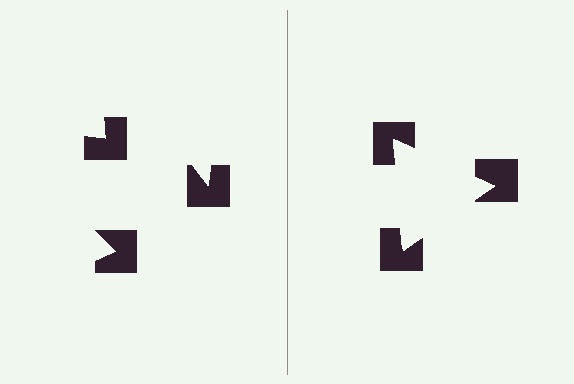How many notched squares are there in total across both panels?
6 — 3 on each side.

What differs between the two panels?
The notched squares are positioned identically on both sides; only the wedge orientations differ. On the right they align to a triangle; on the left they are misaligned.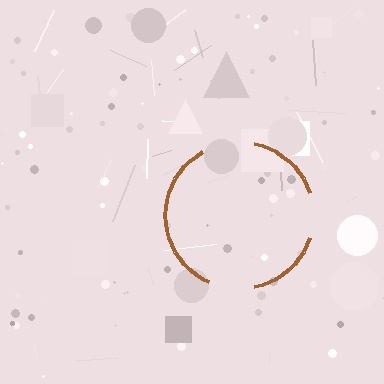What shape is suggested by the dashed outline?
The dashed outline suggests a circle.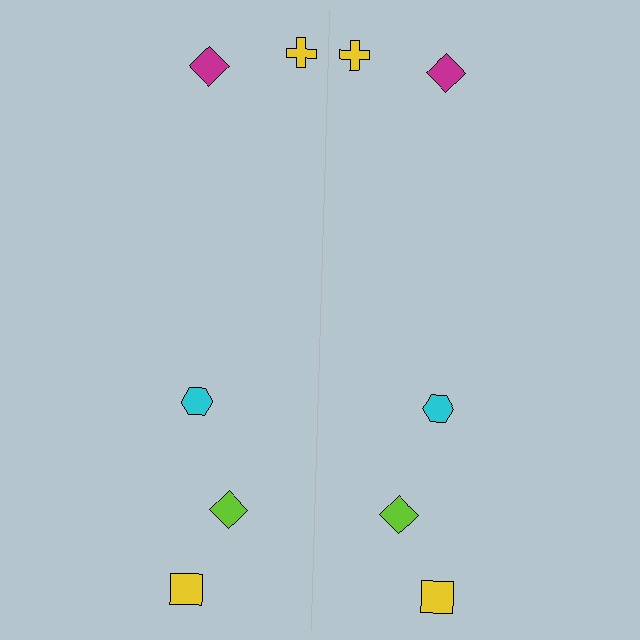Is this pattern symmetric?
Yes, this pattern has bilateral (reflection) symmetry.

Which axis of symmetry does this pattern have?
The pattern has a vertical axis of symmetry running through the center of the image.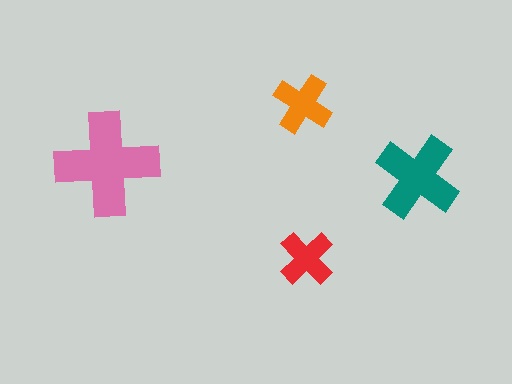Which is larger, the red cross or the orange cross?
The orange one.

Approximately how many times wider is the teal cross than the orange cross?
About 1.5 times wider.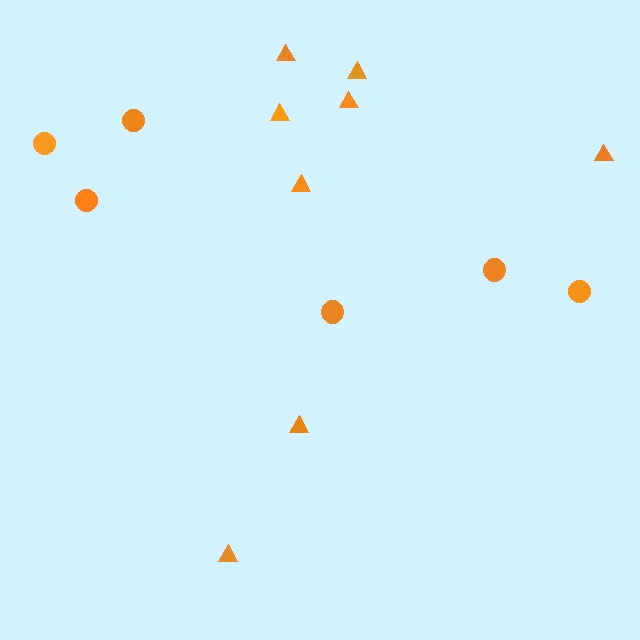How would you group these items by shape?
There are 2 groups: one group of triangles (8) and one group of circles (6).